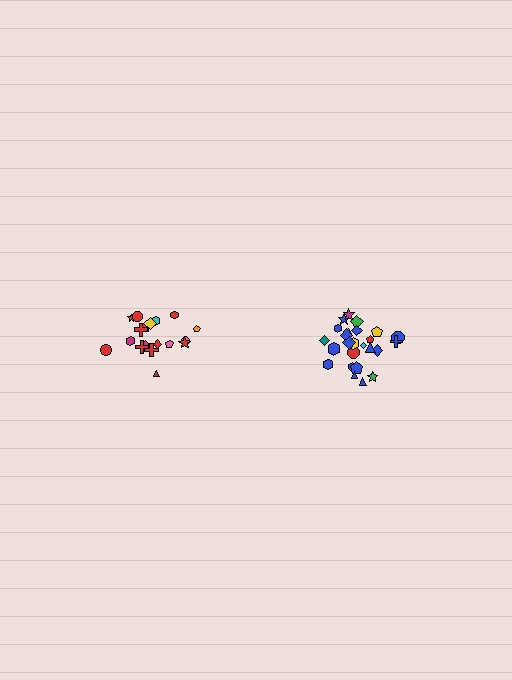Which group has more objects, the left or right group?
The right group.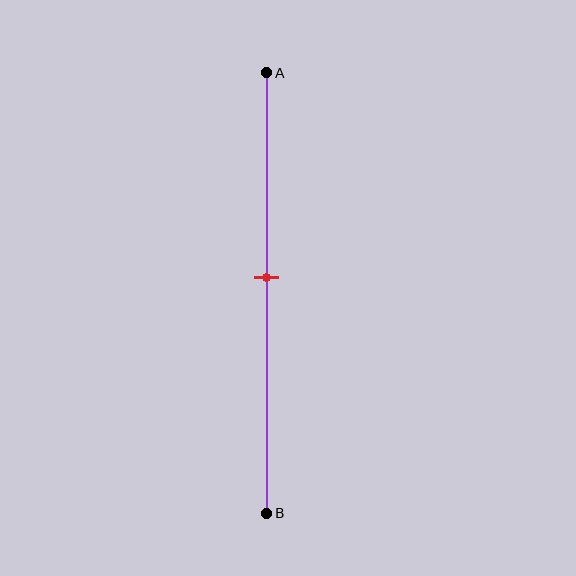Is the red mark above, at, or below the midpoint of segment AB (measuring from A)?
The red mark is above the midpoint of segment AB.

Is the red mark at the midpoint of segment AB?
No, the mark is at about 45% from A, not at the 50% midpoint.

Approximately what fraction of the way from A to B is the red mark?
The red mark is approximately 45% of the way from A to B.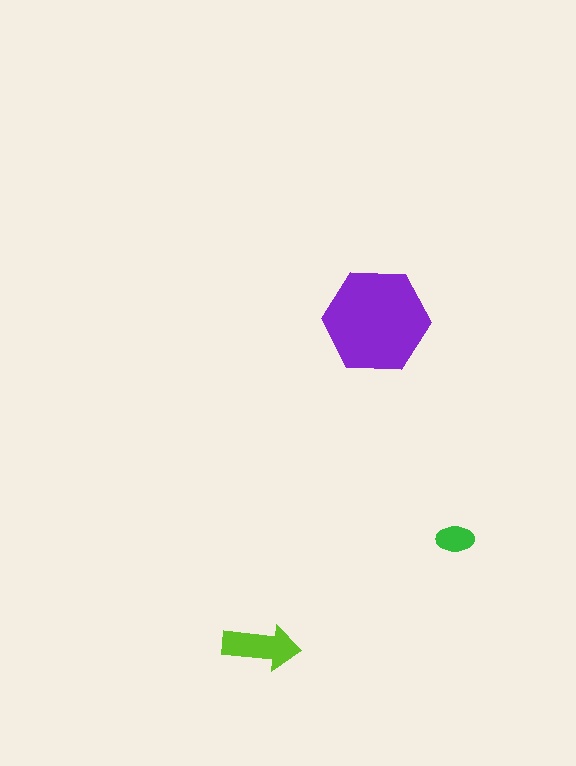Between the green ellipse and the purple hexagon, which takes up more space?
The purple hexagon.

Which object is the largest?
The purple hexagon.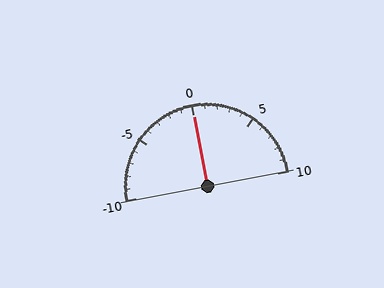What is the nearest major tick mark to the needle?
The nearest major tick mark is 0.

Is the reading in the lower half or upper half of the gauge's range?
The reading is in the upper half of the range (-10 to 10).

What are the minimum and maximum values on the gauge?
The gauge ranges from -10 to 10.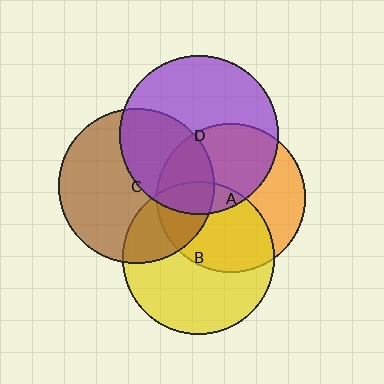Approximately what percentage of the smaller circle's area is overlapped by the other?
Approximately 30%.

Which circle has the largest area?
Circle D (purple).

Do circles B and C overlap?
Yes.